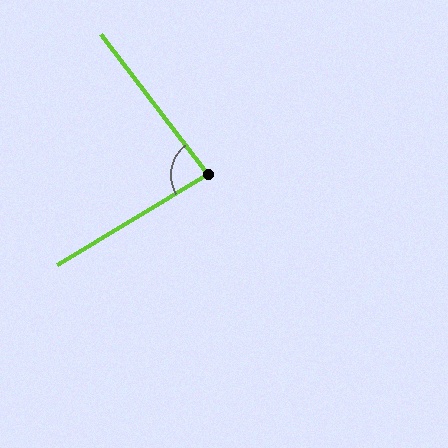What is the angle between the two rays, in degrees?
Approximately 84 degrees.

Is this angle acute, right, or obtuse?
It is acute.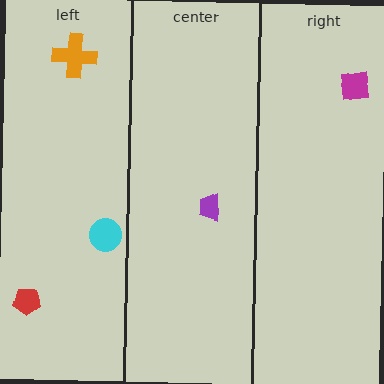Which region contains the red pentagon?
The left region.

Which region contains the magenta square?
The right region.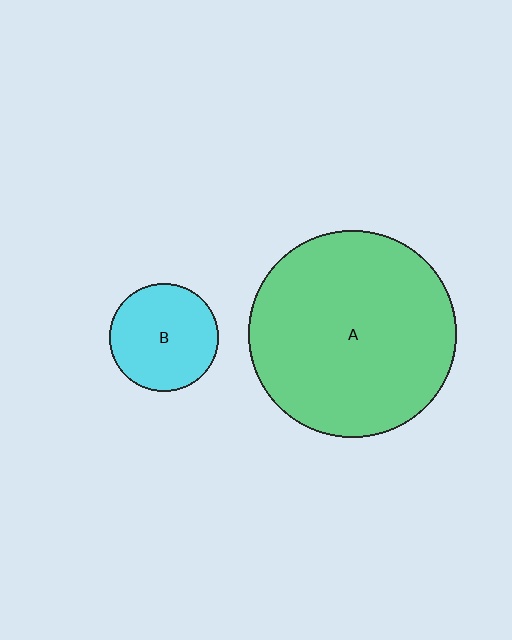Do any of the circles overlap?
No, none of the circles overlap.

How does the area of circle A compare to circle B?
Approximately 3.7 times.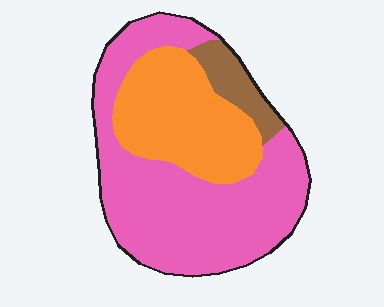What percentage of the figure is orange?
Orange takes up about one third (1/3) of the figure.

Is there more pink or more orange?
Pink.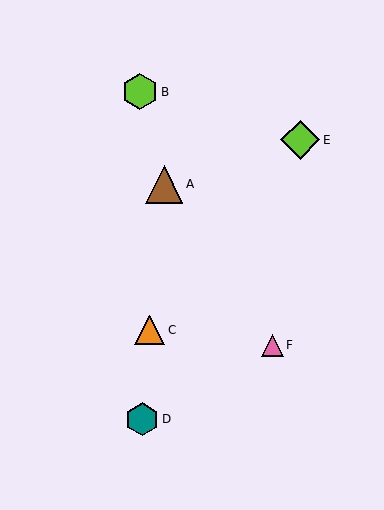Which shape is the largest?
The lime diamond (labeled E) is the largest.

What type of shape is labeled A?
Shape A is a brown triangle.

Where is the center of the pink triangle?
The center of the pink triangle is at (272, 345).